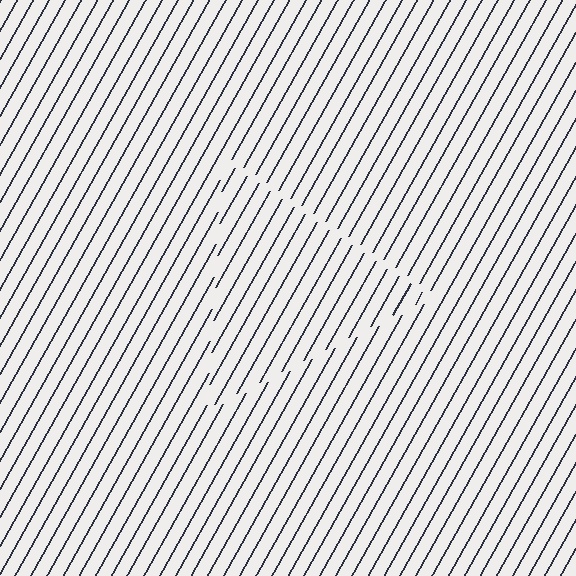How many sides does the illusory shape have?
3 sides — the line-ends trace a triangle.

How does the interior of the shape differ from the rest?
The interior of the shape contains the same grating, shifted by half a period — the contour is defined by the phase discontinuity where line-ends from the inner and outer gratings abut.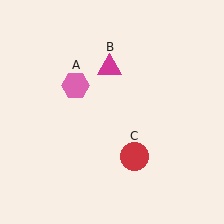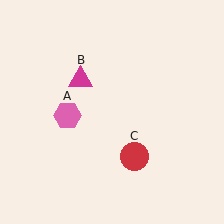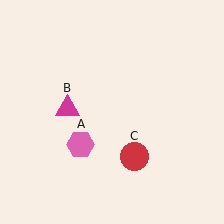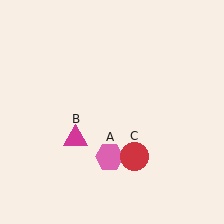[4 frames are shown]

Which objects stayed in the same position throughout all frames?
Red circle (object C) remained stationary.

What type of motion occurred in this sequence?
The pink hexagon (object A), magenta triangle (object B) rotated counterclockwise around the center of the scene.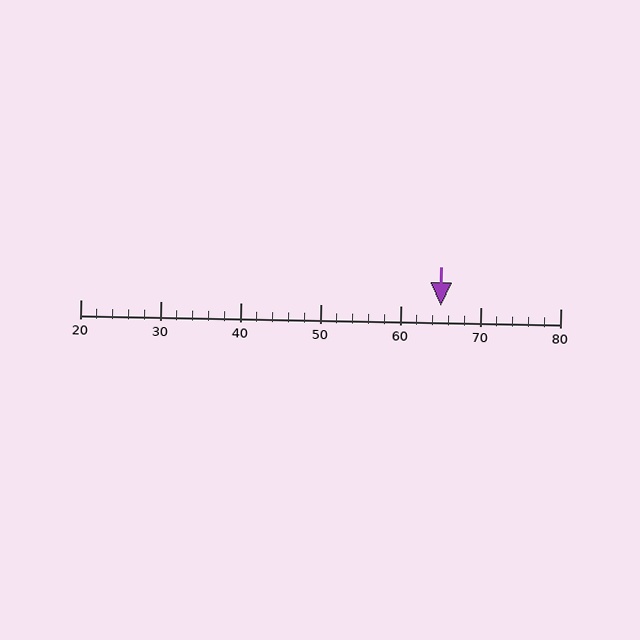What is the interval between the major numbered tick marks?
The major tick marks are spaced 10 units apart.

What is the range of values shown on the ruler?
The ruler shows values from 20 to 80.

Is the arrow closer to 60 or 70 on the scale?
The arrow is closer to 70.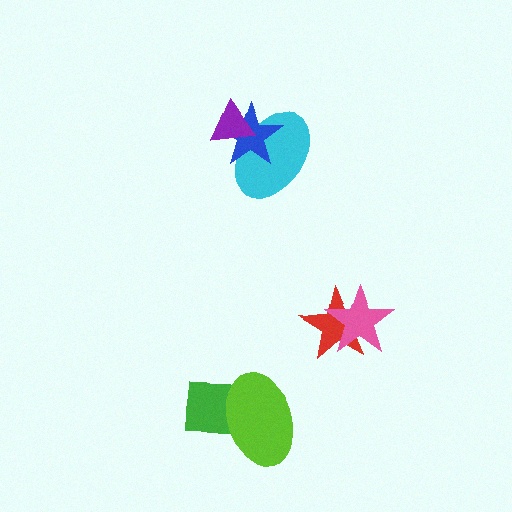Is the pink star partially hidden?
No, no other shape covers it.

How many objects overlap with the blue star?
2 objects overlap with the blue star.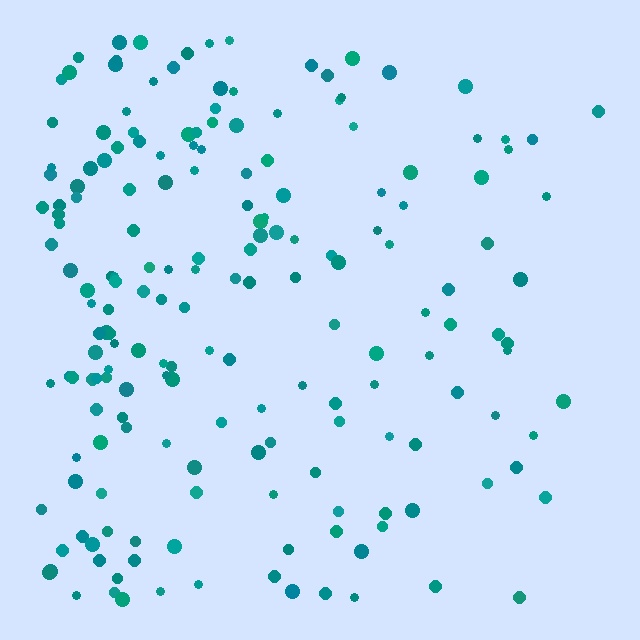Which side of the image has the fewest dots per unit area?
The right.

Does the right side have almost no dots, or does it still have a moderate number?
Still a moderate number, just noticeably fewer than the left.